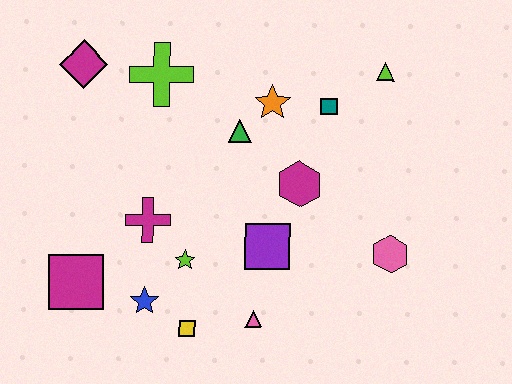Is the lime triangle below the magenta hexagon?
No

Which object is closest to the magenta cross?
The lime star is closest to the magenta cross.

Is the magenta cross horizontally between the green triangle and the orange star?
No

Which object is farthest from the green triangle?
The magenta square is farthest from the green triangle.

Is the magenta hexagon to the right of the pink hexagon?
No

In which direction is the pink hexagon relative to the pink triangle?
The pink hexagon is to the right of the pink triangle.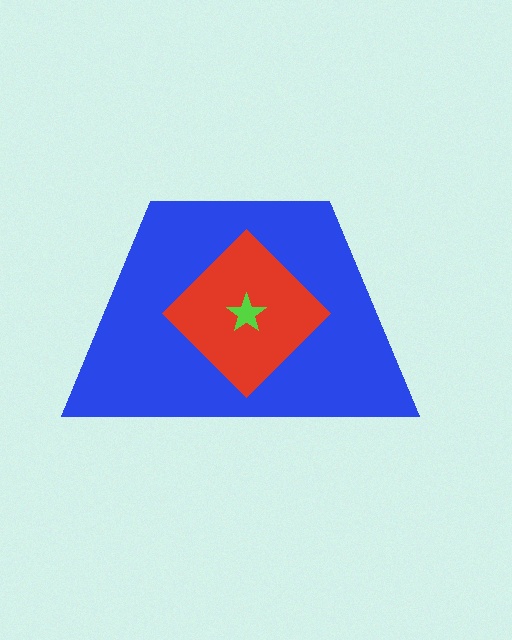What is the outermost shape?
The blue trapezoid.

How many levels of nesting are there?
3.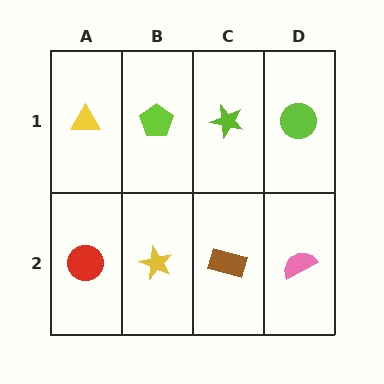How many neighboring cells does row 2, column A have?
2.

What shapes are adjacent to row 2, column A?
A yellow triangle (row 1, column A), a yellow star (row 2, column B).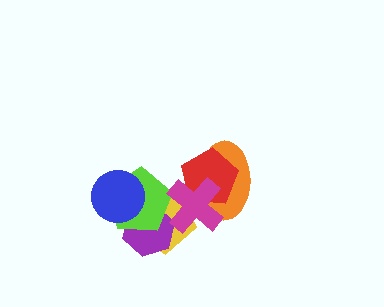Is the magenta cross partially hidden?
No, no other shape covers it.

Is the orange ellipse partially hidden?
Yes, it is partially covered by another shape.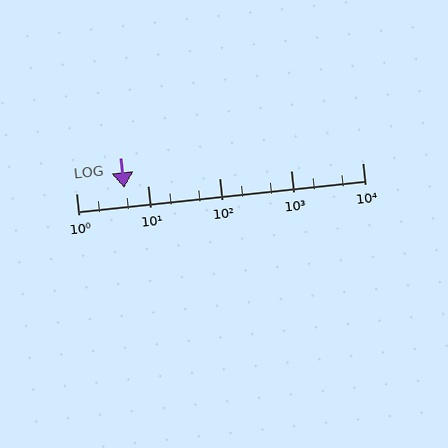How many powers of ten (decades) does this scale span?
The scale spans 4 decades, from 1 to 10000.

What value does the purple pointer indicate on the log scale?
The pointer indicates approximately 4.7.